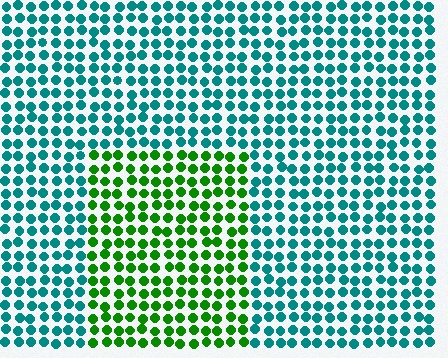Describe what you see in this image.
The image is filled with small teal elements in a uniform arrangement. A rectangle-shaped region is visible where the elements are tinted to a slightly different hue, forming a subtle color boundary.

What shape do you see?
I see a rectangle.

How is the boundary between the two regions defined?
The boundary is defined purely by a slight shift in hue (about 60 degrees). Spacing, size, and orientation are identical on both sides.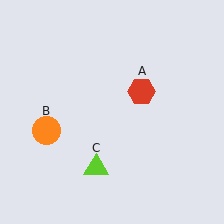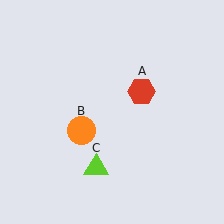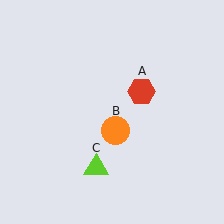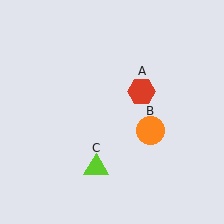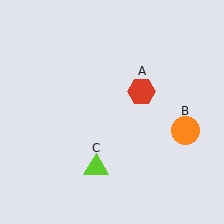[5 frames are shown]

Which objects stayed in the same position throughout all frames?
Red hexagon (object A) and lime triangle (object C) remained stationary.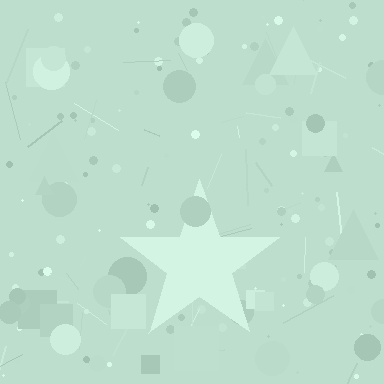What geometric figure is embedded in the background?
A star is embedded in the background.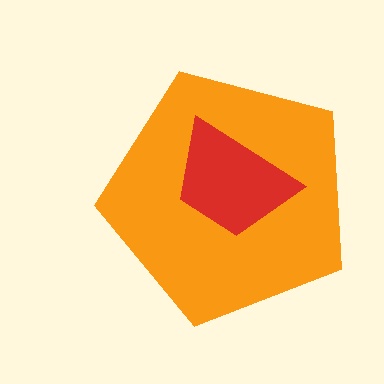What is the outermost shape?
The orange pentagon.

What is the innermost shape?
The red trapezoid.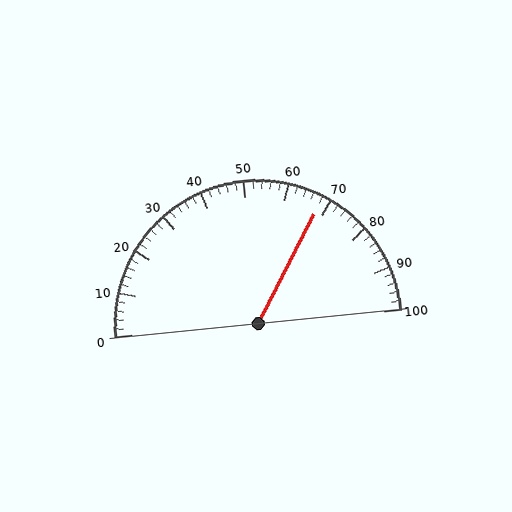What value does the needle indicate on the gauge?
The needle indicates approximately 68.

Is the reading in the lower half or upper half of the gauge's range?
The reading is in the upper half of the range (0 to 100).